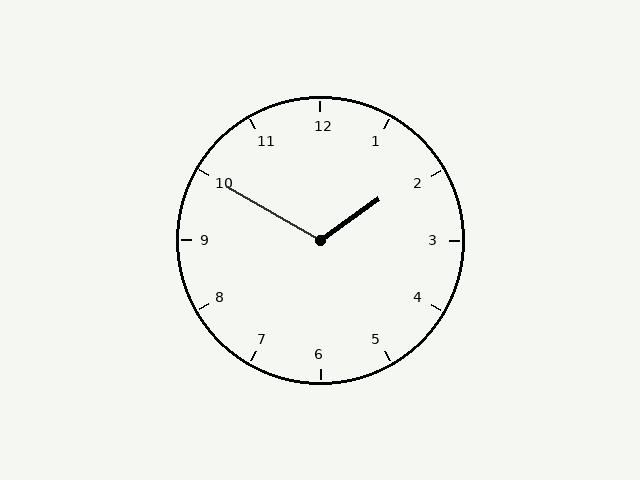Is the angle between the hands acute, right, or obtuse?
It is obtuse.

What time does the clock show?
1:50.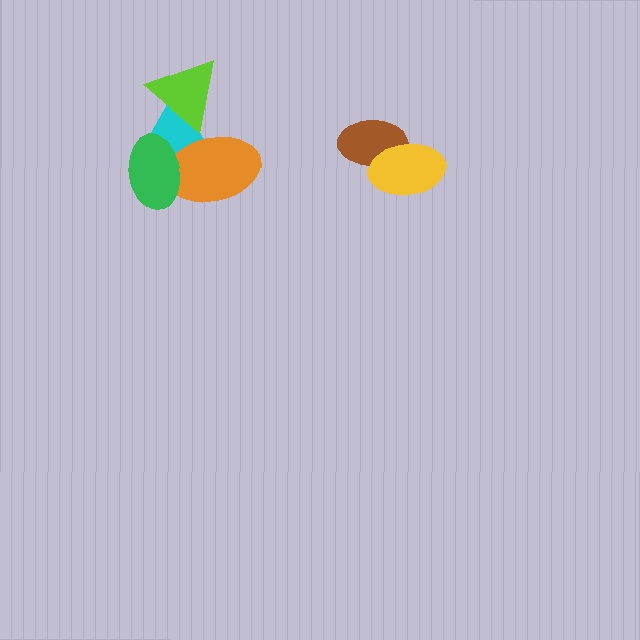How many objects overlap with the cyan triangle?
3 objects overlap with the cyan triangle.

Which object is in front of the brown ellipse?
The yellow ellipse is in front of the brown ellipse.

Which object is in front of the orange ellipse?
The green ellipse is in front of the orange ellipse.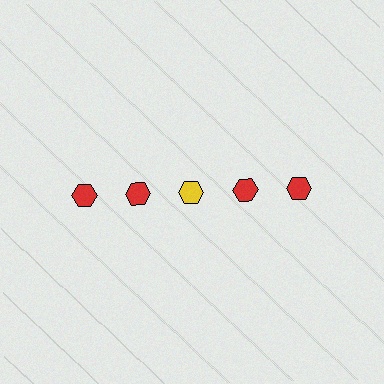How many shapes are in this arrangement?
There are 5 shapes arranged in a grid pattern.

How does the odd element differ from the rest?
It has a different color: yellow instead of red.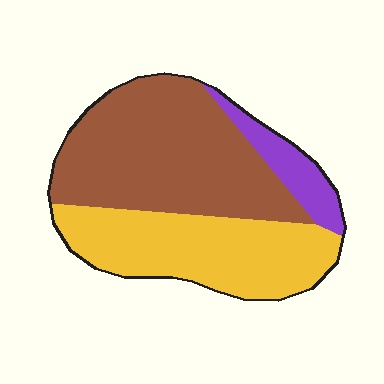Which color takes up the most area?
Brown, at roughly 50%.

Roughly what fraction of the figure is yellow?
Yellow covers around 40% of the figure.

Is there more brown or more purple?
Brown.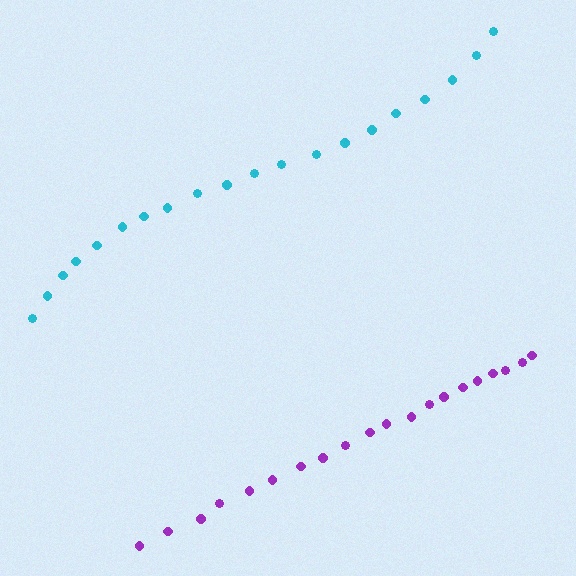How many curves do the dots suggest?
There are 2 distinct paths.